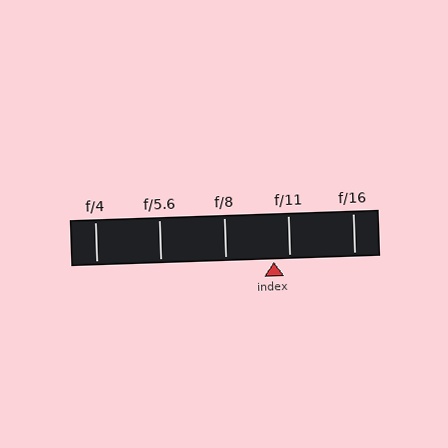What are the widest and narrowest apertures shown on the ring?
The widest aperture shown is f/4 and the narrowest is f/16.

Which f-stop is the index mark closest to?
The index mark is closest to f/11.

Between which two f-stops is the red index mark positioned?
The index mark is between f/8 and f/11.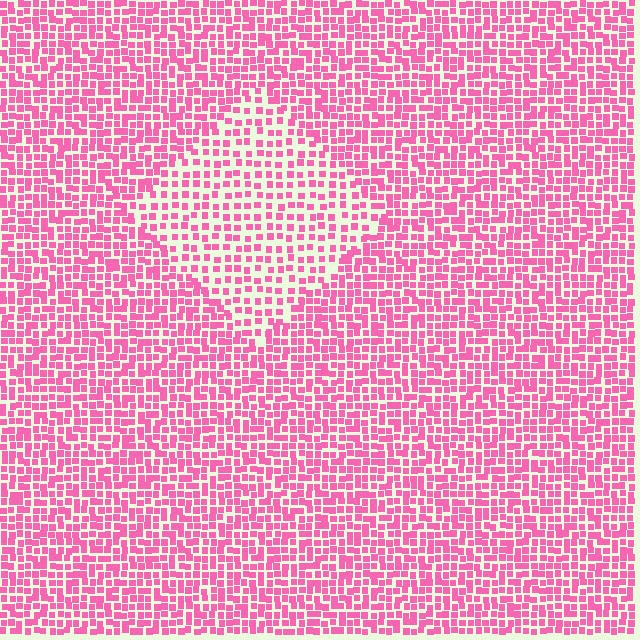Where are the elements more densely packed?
The elements are more densely packed outside the diamond boundary.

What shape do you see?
I see a diamond.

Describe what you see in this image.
The image contains small pink elements arranged at two different densities. A diamond-shaped region is visible where the elements are less densely packed than the surrounding area.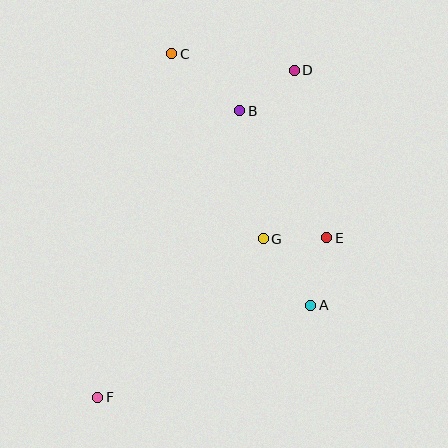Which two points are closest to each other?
Points E and G are closest to each other.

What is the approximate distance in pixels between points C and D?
The distance between C and D is approximately 124 pixels.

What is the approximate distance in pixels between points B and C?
The distance between B and C is approximately 89 pixels.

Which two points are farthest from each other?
Points D and F are farthest from each other.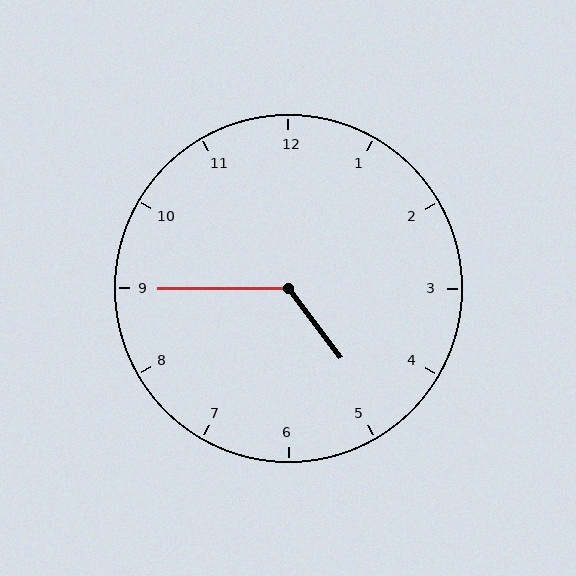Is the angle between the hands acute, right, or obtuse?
It is obtuse.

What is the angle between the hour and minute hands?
Approximately 128 degrees.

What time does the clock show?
4:45.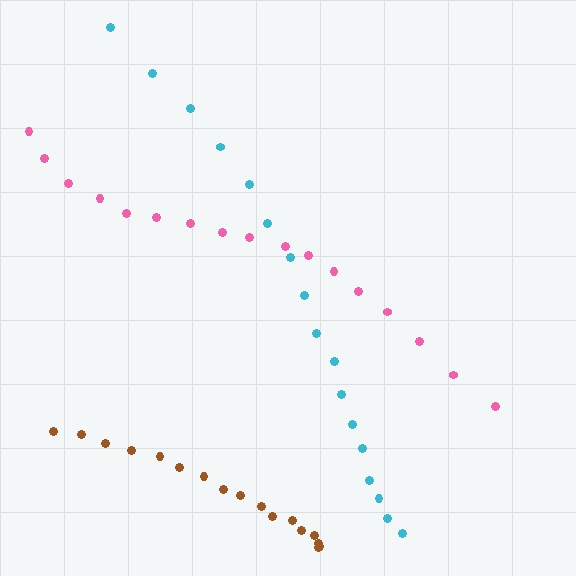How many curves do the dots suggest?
There are 3 distinct paths.